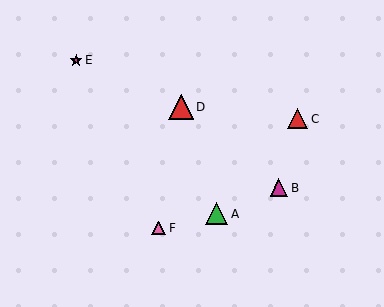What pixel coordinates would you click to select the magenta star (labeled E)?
Click at (76, 60) to select the magenta star E.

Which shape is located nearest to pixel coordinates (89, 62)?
The magenta star (labeled E) at (76, 60) is nearest to that location.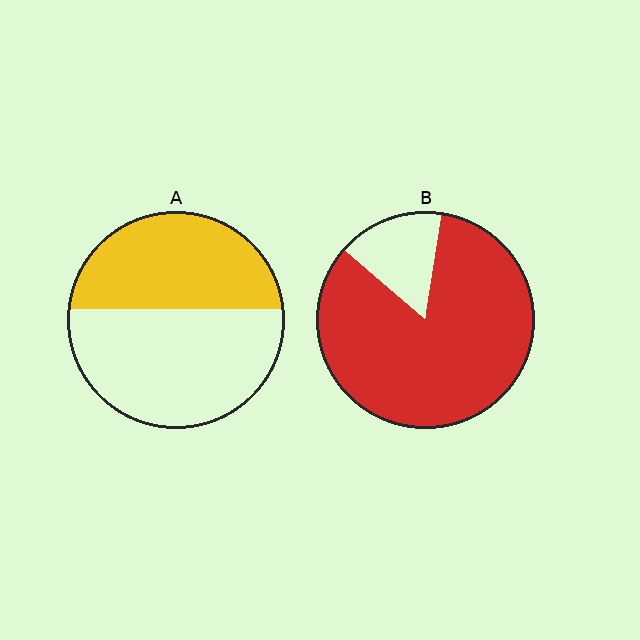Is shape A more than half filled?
No.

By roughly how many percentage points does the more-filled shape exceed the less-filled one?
By roughly 40 percentage points (B over A).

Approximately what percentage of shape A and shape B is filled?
A is approximately 45% and B is approximately 85%.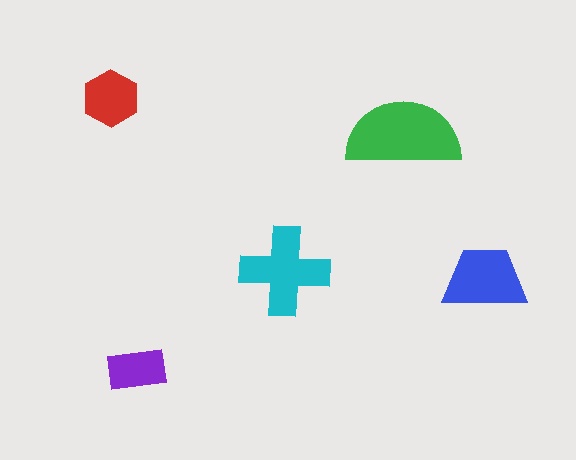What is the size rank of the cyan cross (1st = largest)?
2nd.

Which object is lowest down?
The purple rectangle is bottommost.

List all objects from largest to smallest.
The green semicircle, the cyan cross, the blue trapezoid, the red hexagon, the purple rectangle.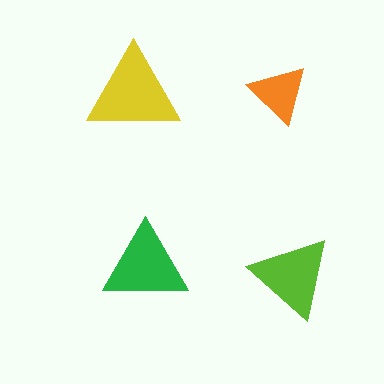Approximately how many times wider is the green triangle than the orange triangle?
About 1.5 times wider.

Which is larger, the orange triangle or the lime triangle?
The lime one.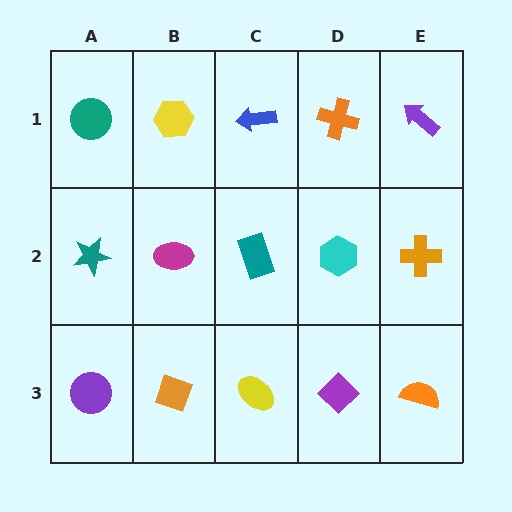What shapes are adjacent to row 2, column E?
A purple arrow (row 1, column E), an orange semicircle (row 3, column E), a cyan hexagon (row 2, column D).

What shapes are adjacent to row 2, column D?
An orange cross (row 1, column D), a purple diamond (row 3, column D), a teal rectangle (row 2, column C), an orange cross (row 2, column E).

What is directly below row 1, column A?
A teal star.